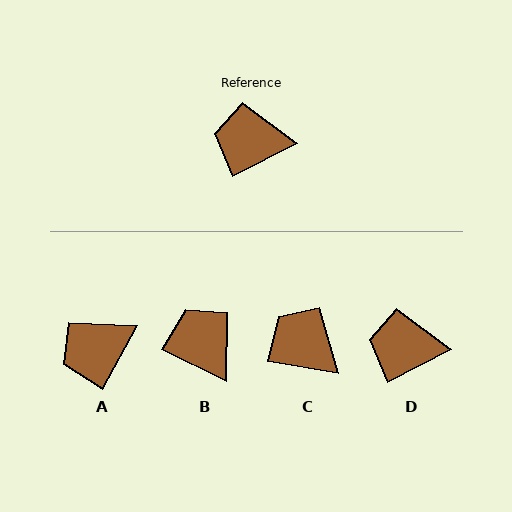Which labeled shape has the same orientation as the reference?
D.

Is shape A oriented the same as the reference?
No, it is off by about 34 degrees.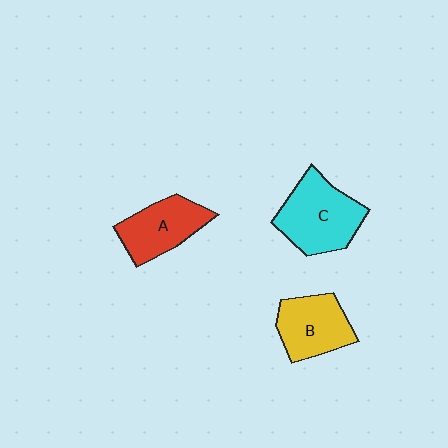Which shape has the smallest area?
Shape A (red).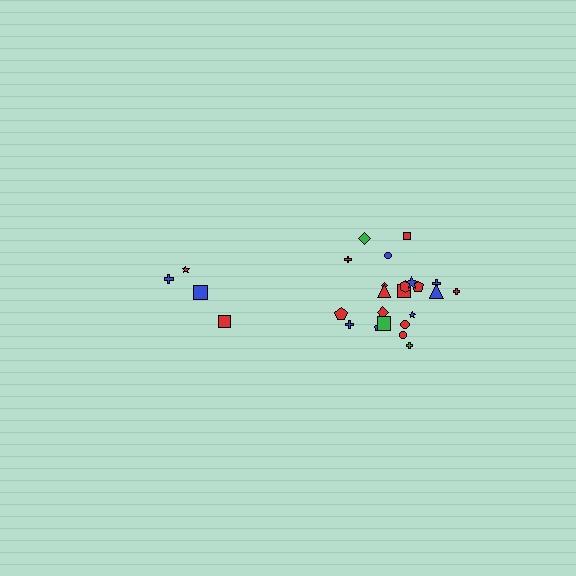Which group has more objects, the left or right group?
The right group.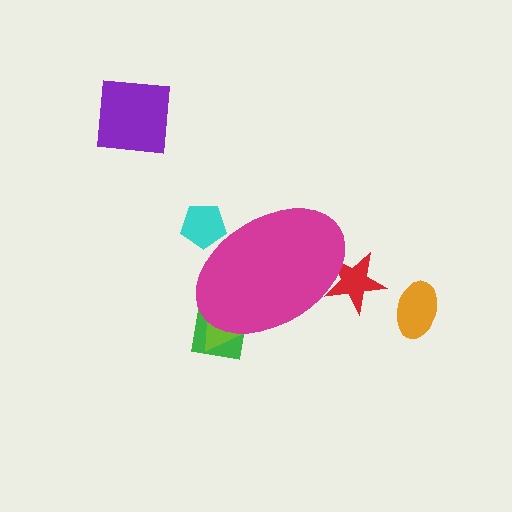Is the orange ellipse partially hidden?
No, the orange ellipse is fully visible.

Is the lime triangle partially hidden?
Yes, the lime triangle is partially hidden behind the magenta ellipse.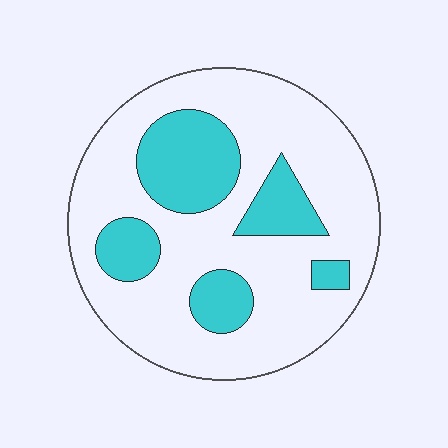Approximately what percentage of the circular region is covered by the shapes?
Approximately 25%.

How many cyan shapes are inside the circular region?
5.